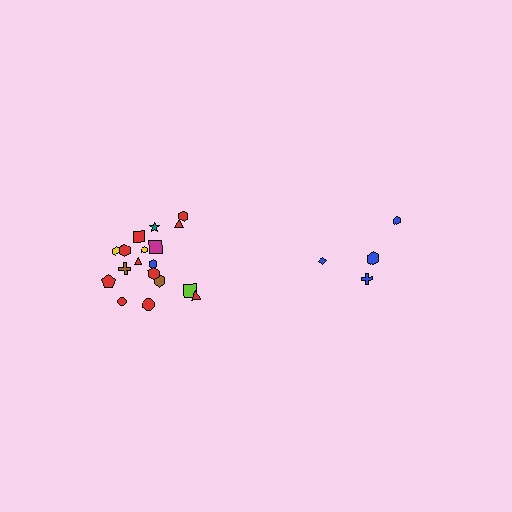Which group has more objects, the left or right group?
The left group.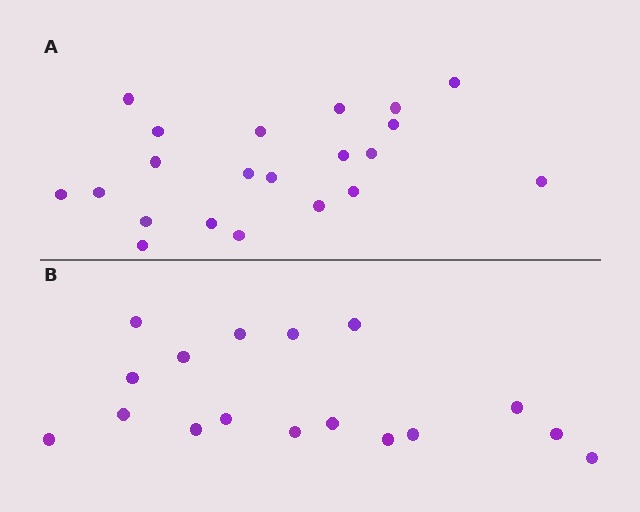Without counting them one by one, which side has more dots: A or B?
Region A (the top region) has more dots.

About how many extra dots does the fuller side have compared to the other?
Region A has about 4 more dots than region B.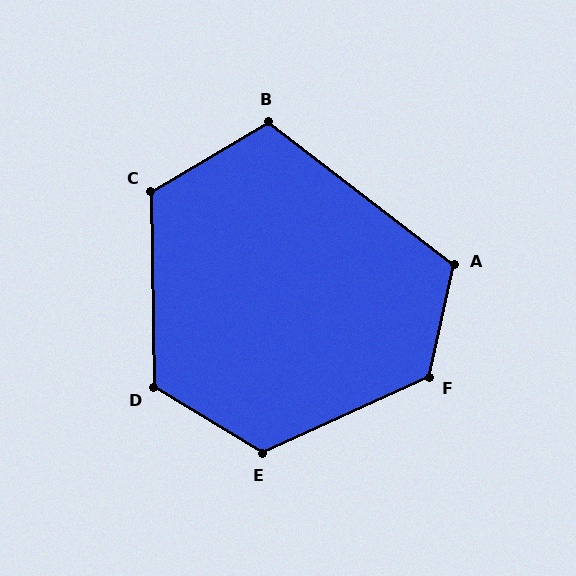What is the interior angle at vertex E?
Approximately 124 degrees (obtuse).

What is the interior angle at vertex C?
Approximately 120 degrees (obtuse).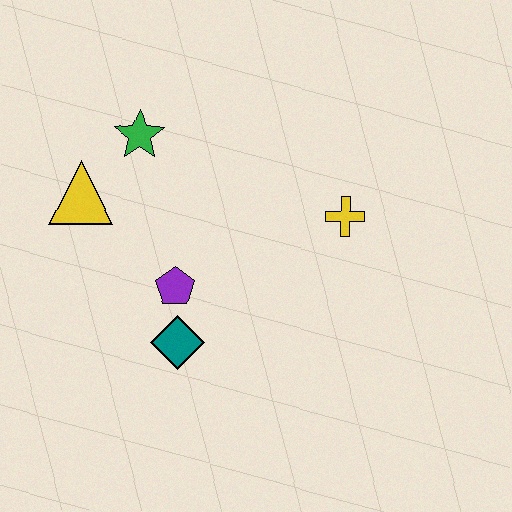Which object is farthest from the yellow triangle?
The yellow cross is farthest from the yellow triangle.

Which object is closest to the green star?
The yellow triangle is closest to the green star.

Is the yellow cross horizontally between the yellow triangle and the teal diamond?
No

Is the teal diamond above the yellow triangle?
No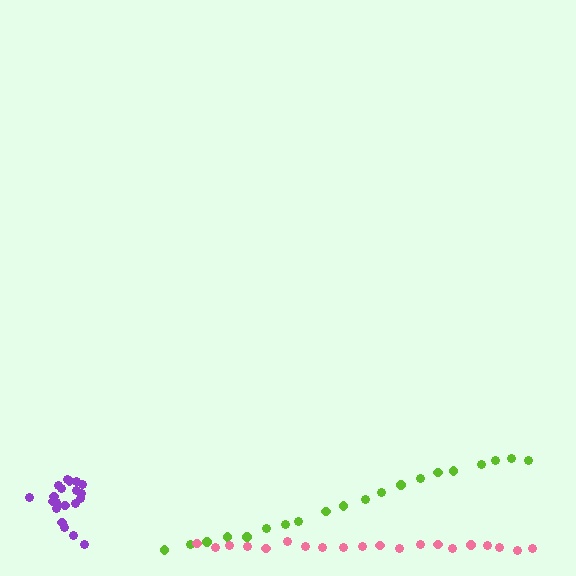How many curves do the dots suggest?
There are 3 distinct paths.